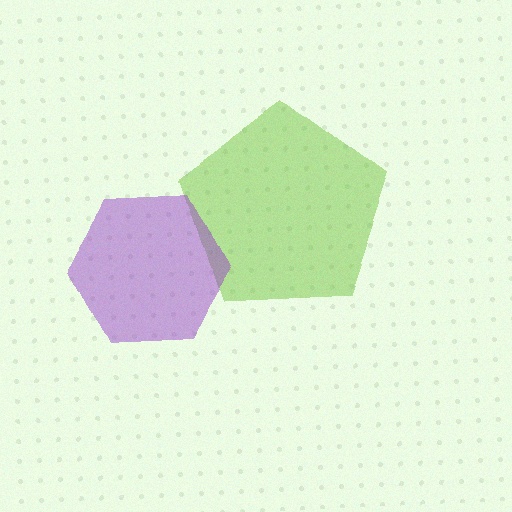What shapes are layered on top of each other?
The layered shapes are: a lime pentagon, a purple hexagon.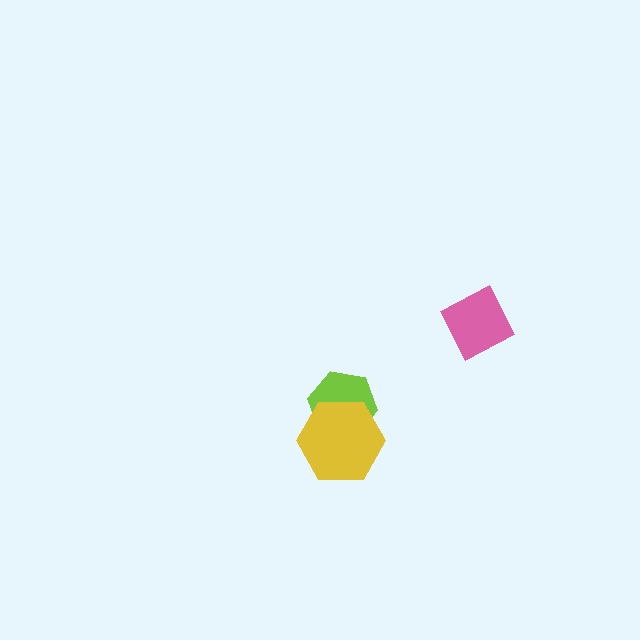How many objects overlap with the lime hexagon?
1 object overlaps with the lime hexagon.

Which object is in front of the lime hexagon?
The yellow hexagon is in front of the lime hexagon.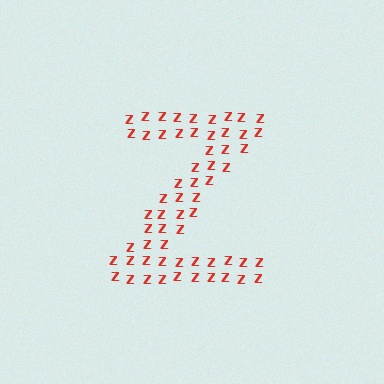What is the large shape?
The large shape is the letter Z.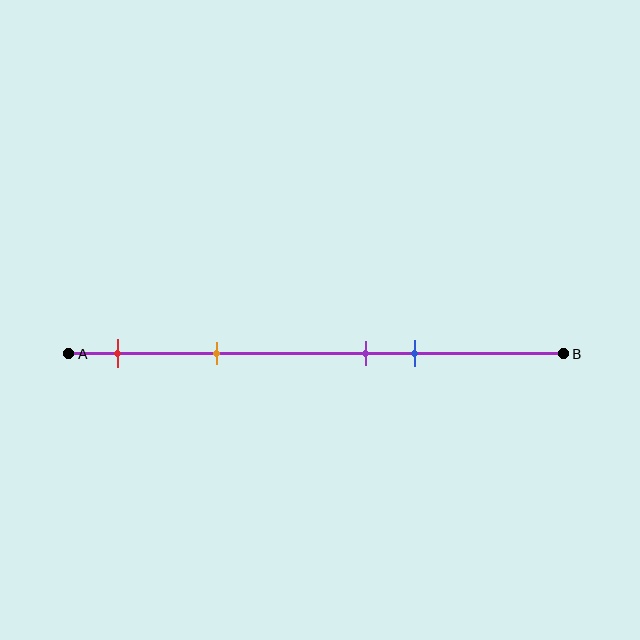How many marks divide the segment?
There are 4 marks dividing the segment.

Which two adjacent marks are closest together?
The purple and blue marks are the closest adjacent pair.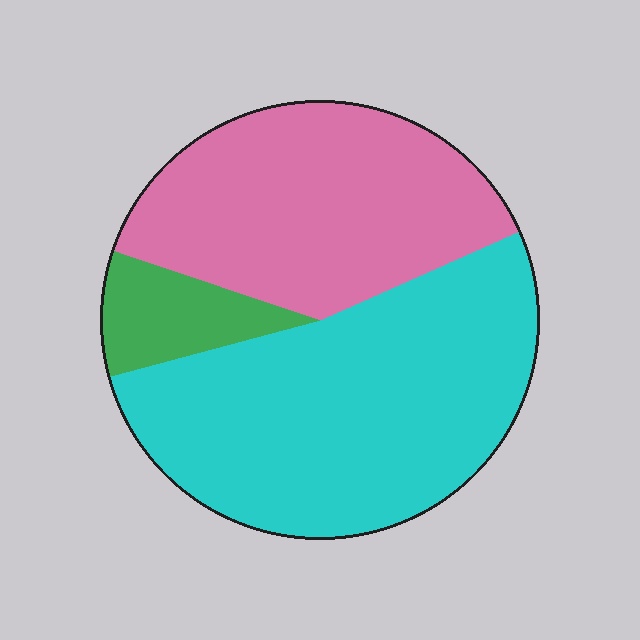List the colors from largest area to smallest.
From largest to smallest: cyan, pink, green.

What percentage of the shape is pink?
Pink takes up between a quarter and a half of the shape.